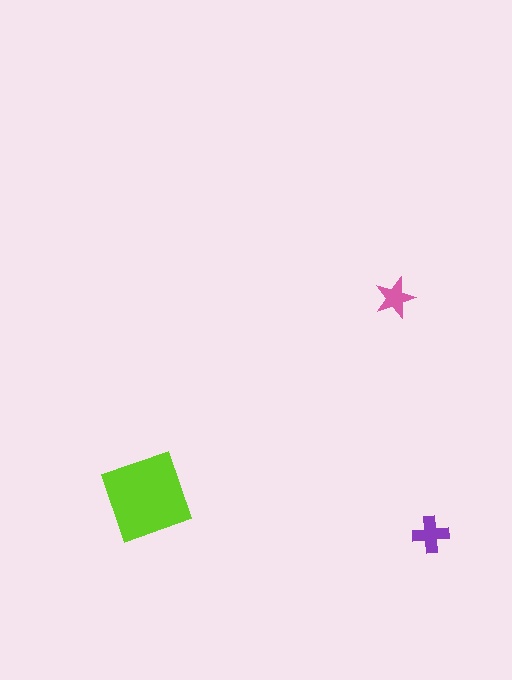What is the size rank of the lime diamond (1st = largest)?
1st.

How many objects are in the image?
There are 3 objects in the image.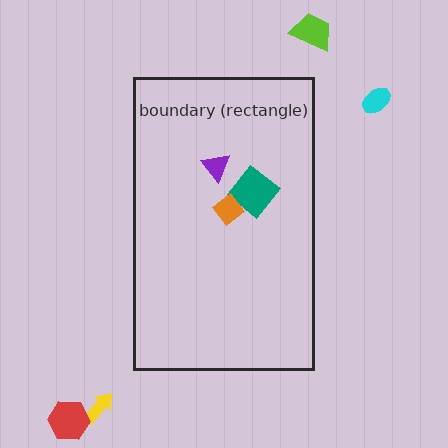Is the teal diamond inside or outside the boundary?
Inside.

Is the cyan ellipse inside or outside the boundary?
Outside.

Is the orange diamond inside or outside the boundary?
Inside.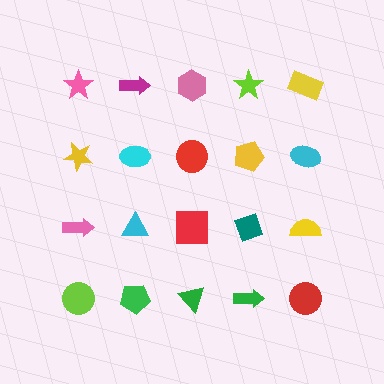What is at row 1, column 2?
A magenta arrow.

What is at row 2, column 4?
A yellow pentagon.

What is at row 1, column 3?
A pink hexagon.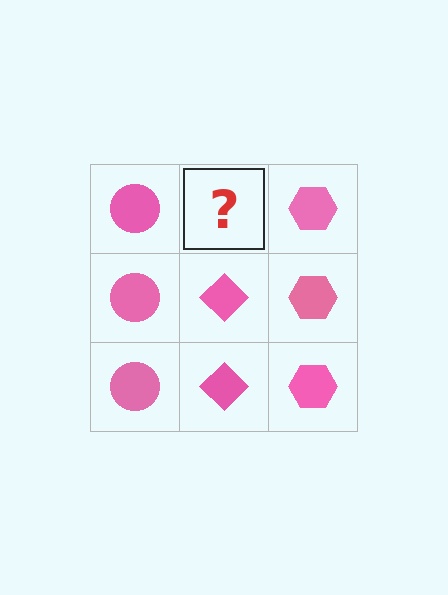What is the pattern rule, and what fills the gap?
The rule is that each column has a consistent shape. The gap should be filled with a pink diamond.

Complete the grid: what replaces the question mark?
The question mark should be replaced with a pink diamond.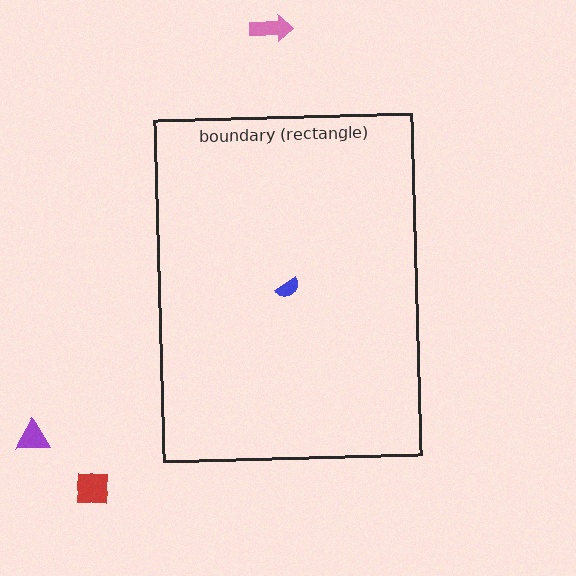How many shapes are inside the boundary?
1 inside, 3 outside.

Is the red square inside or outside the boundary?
Outside.